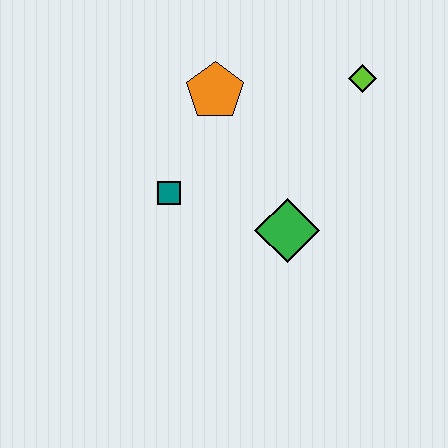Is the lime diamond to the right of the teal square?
Yes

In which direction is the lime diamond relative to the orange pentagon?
The lime diamond is to the right of the orange pentagon.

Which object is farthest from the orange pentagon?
The green diamond is farthest from the orange pentagon.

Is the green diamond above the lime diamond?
No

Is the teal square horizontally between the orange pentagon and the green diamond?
No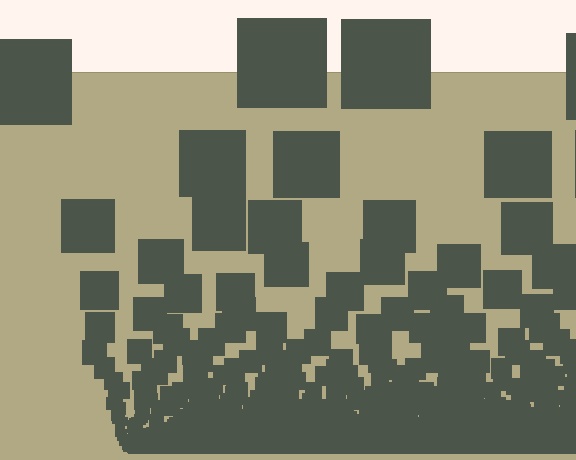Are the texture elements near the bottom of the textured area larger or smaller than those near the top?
Smaller. The gradient is inverted — elements near the bottom are smaller and denser.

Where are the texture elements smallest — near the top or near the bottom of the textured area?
Near the bottom.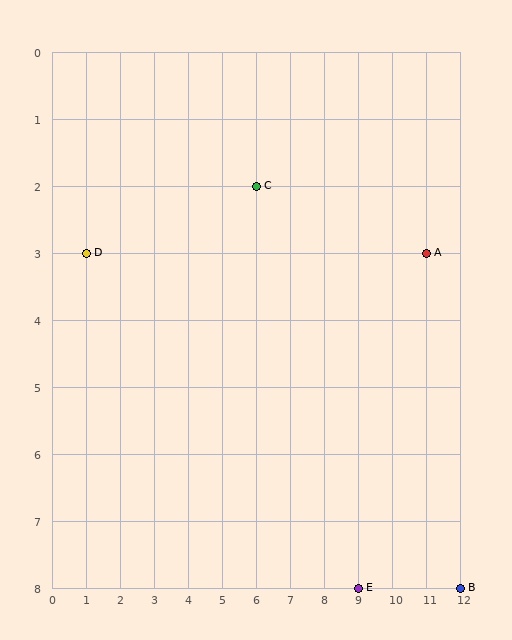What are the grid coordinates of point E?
Point E is at grid coordinates (9, 8).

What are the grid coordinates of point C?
Point C is at grid coordinates (6, 2).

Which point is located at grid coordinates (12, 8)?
Point B is at (12, 8).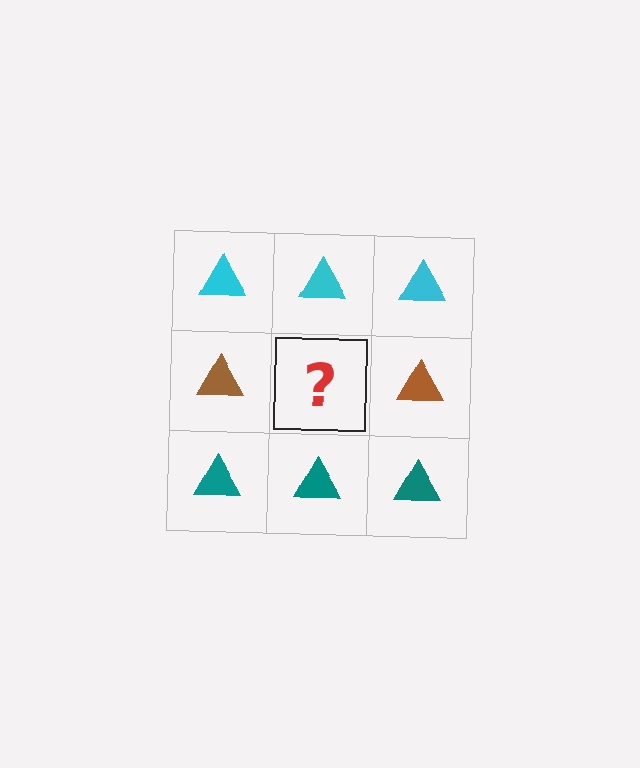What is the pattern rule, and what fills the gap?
The rule is that each row has a consistent color. The gap should be filled with a brown triangle.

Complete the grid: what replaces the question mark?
The question mark should be replaced with a brown triangle.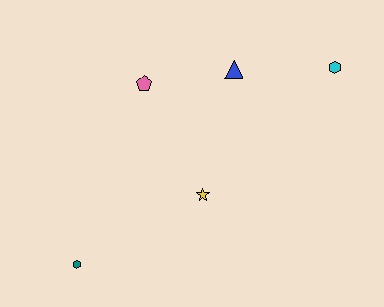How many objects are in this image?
There are 5 objects.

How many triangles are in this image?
There is 1 triangle.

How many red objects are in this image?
There are no red objects.